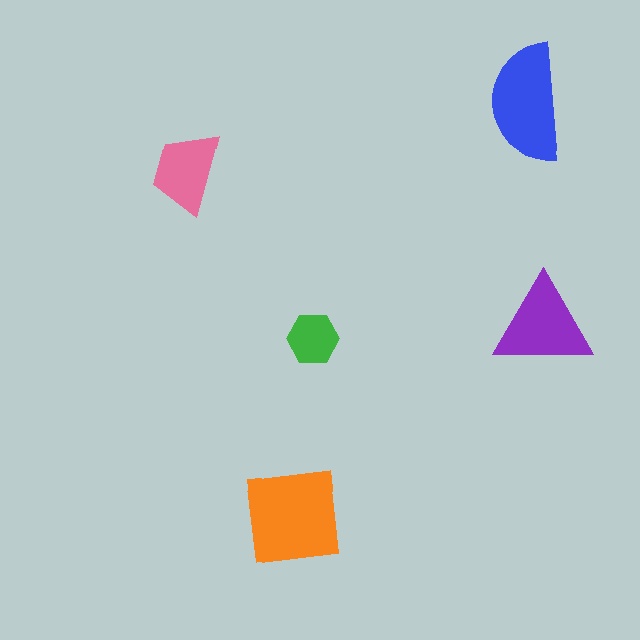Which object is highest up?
The blue semicircle is topmost.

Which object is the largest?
The orange square.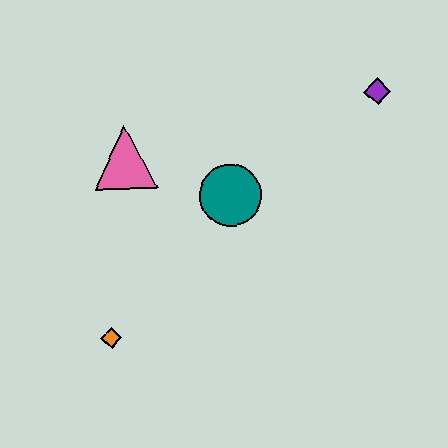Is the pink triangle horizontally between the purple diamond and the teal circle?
No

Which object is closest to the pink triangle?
The teal circle is closest to the pink triangle.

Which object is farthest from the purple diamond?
The orange diamond is farthest from the purple diamond.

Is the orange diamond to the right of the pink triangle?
No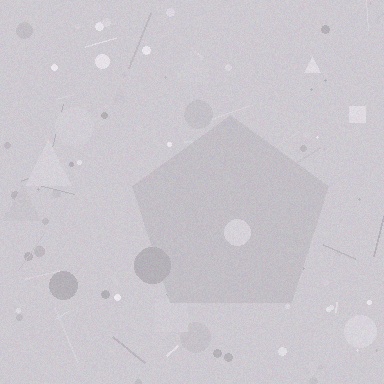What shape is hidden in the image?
A pentagon is hidden in the image.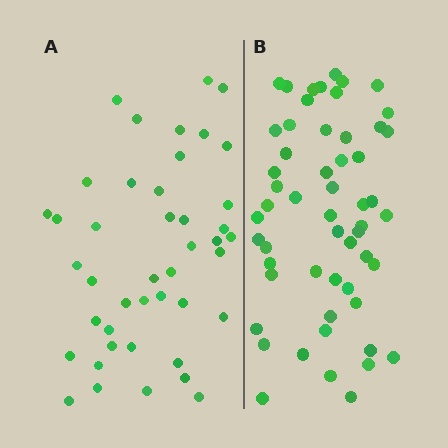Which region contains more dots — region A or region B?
Region B (the right region) has more dots.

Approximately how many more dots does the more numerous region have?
Region B has roughly 12 or so more dots than region A.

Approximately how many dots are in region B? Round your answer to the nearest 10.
About 60 dots. (The exact count is 55, which rounds to 60.)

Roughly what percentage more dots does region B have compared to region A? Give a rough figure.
About 30% more.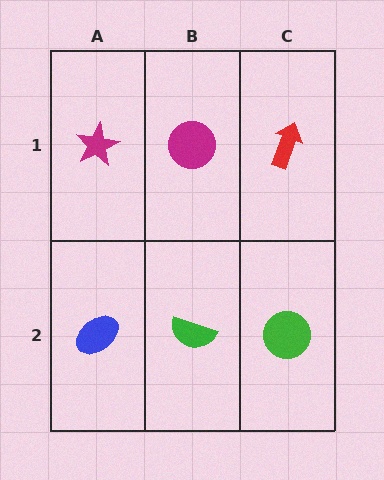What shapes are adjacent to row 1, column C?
A green circle (row 2, column C), a magenta circle (row 1, column B).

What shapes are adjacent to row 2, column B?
A magenta circle (row 1, column B), a blue ellipse (row 2, column A), a green circle (row 2, column C).